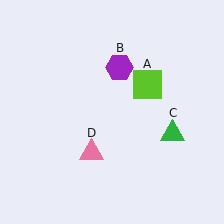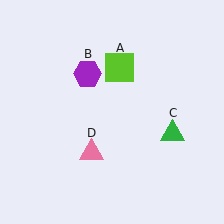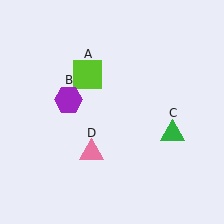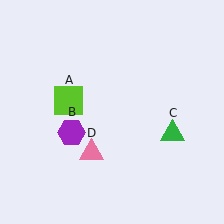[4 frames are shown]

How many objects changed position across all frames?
2 objects changed position: lime square (object A), purple hexagon (object B).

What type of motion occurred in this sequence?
The lime square (object A), purple hexagon (object B) rotated counterclockwise around the center of the scene.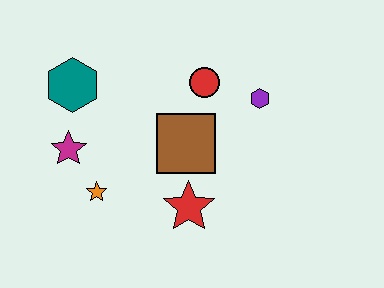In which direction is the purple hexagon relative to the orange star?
The purple hexagon is to the right of the orange star.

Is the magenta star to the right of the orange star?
No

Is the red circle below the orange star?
No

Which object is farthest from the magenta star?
The purple hexagon is farthest from the magenta star.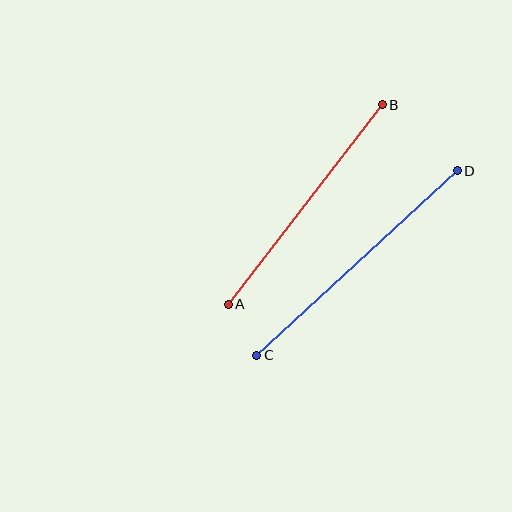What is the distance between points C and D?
The distance is approximately 272 pixels.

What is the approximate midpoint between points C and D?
The midpoint is at approximately (357, 263) pixels.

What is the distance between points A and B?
The distance is approximately 252 pixels.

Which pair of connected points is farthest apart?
Points C and D are farthest apart.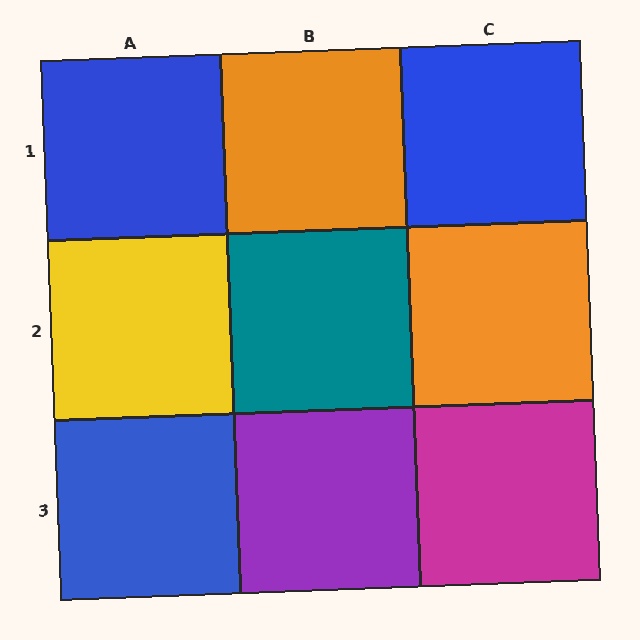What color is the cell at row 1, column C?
Blue.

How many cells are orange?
2 cells are orange.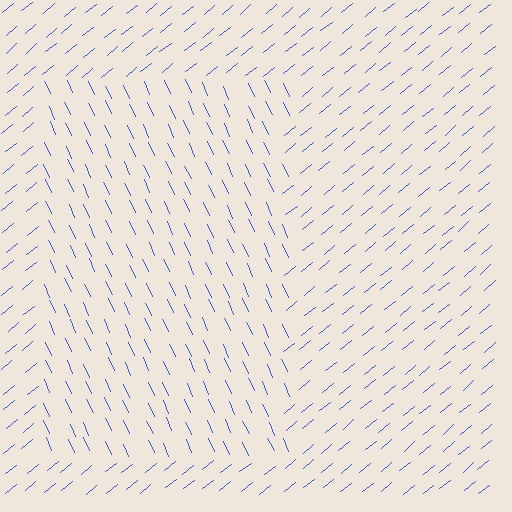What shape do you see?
I see a rectangle.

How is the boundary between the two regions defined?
The boundary is defined purely by a change in line orientation (approximately 75 degrees difference). All lines are the same color and thickness.